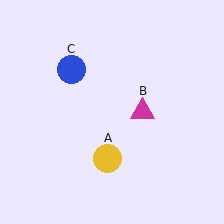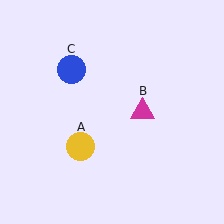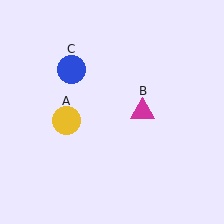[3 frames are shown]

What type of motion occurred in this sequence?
The yellow circle (object A) rotated clockwise around the center of the scene.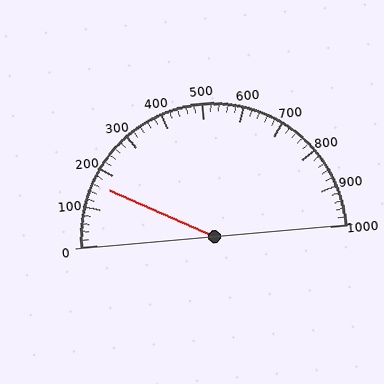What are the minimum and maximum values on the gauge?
The gauge ranges from 0 to 1000.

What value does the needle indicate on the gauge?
The needle indicates approximately 160.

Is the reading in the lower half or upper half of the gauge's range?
The reading is in the lower half of the range (0 to 1000).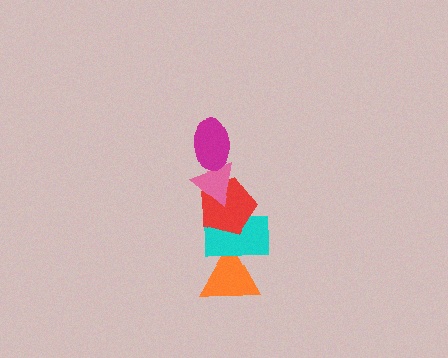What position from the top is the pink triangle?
The pink triangle is 2nd from the top.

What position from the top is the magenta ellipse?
The magenta ellipse is 1st from the top.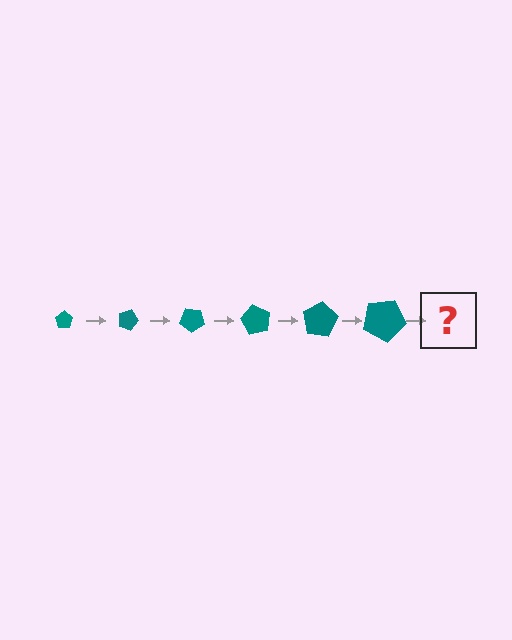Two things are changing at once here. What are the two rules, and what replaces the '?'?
The two rules are that the pentagon grows larger each step and it rotates 20 degrees each step. The '?' should be a pentagon, larger than the previous one and rotated 120 degrees from the start.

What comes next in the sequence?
The next element should be a pentagon, larger than the previous one and rotated 120 degrees from the start.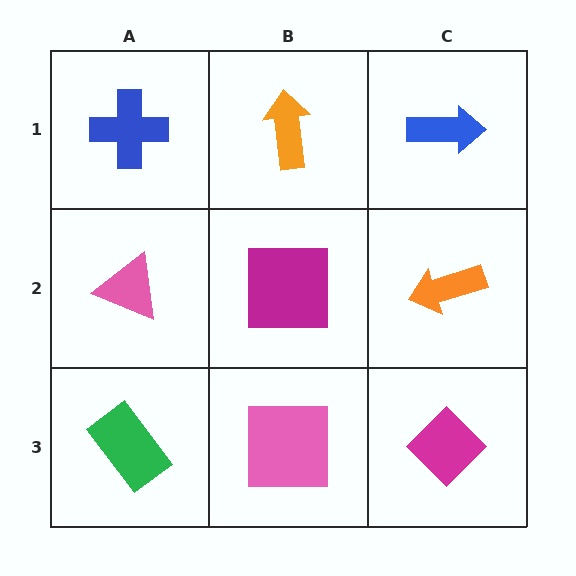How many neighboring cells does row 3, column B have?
3.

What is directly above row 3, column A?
A pink triangle.